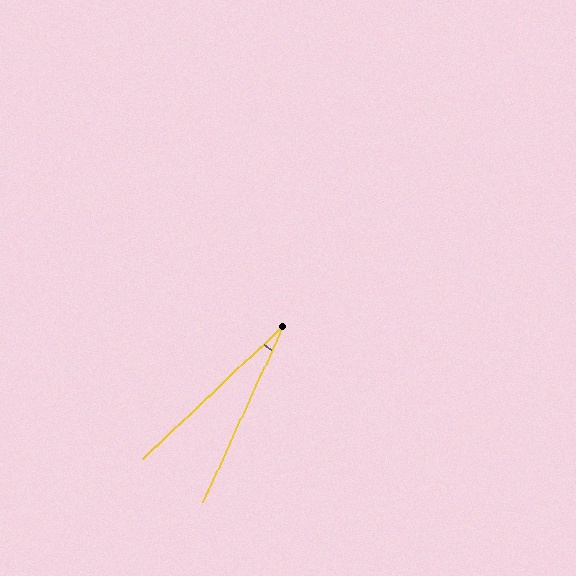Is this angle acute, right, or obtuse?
It is acute.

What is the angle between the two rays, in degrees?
Approximately 22 degrees.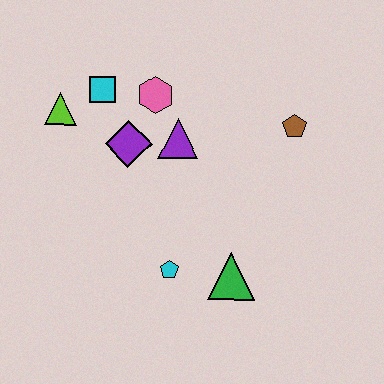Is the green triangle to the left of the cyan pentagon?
No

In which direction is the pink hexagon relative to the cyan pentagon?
The pink hexagon is above the cyan pentagon.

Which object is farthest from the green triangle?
The lime triangle is farthest from the green triangle.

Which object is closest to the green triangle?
The cyan pentagon is closest to the green triangle.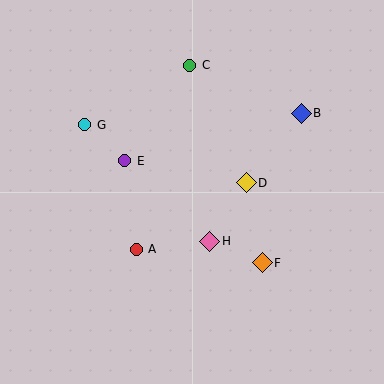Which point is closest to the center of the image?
Point H at (210, 241) is closest to the center.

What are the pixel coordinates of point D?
Point D is at (246, 183).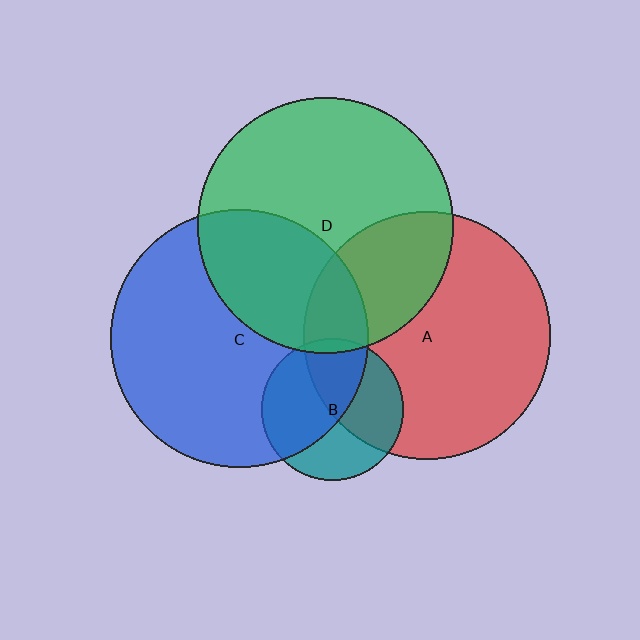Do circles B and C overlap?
Yes.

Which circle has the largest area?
Circle C (blue).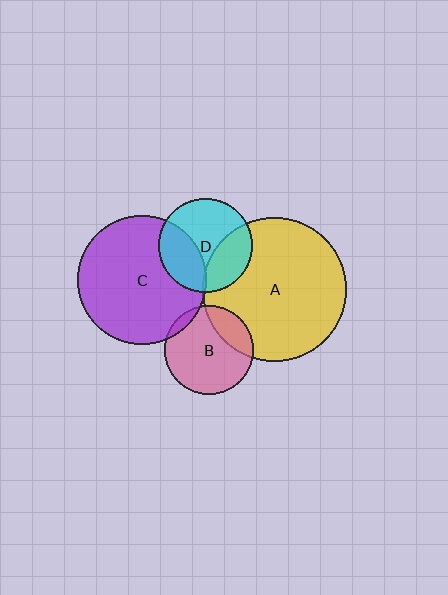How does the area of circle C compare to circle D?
Approximately 1.9 times.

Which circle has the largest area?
Circle A (yellow).